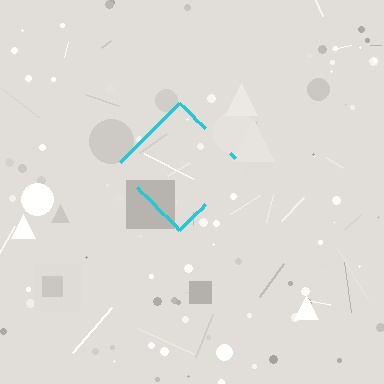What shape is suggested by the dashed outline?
The dashed outline suggests a diamond.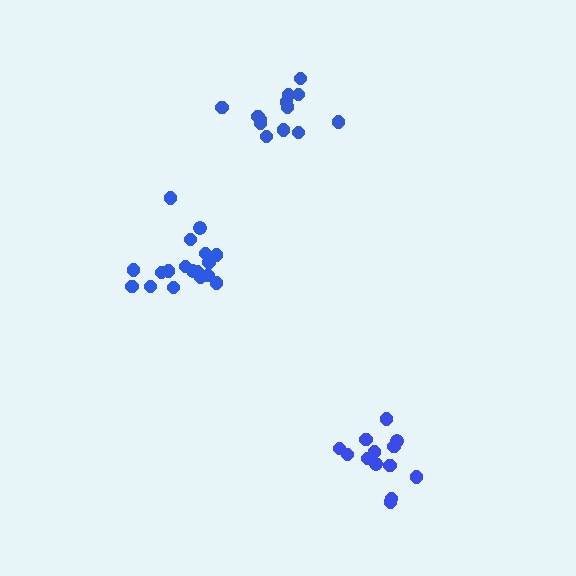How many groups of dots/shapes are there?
There are 3 groups.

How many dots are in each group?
Group 1: 13 dots, Group 2: 18 dots, Group 3: 13 dots (44 total).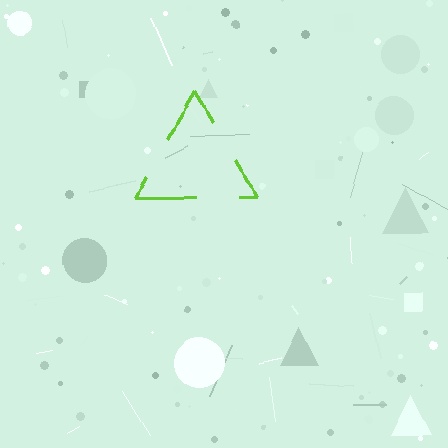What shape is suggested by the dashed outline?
The dashed outline suggests a triangle.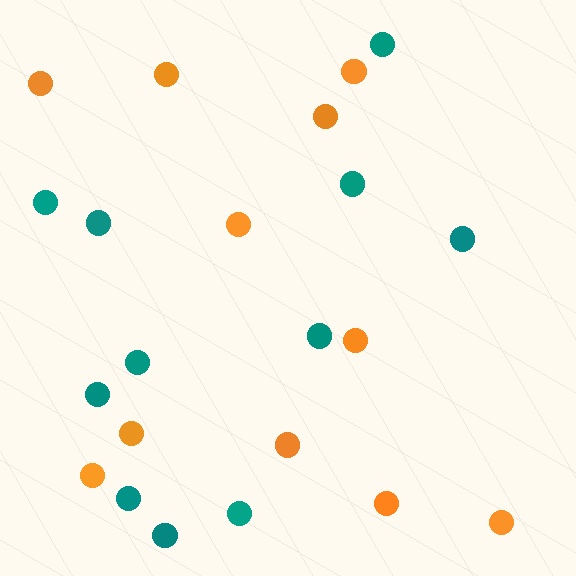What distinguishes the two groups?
There are 2 groups: one group of teal circles (11) and one group of orange circles (11).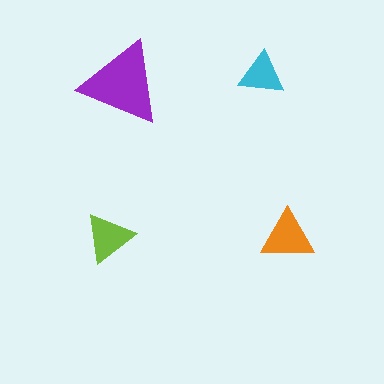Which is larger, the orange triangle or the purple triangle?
The purple one.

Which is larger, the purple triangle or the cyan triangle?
The purple one.